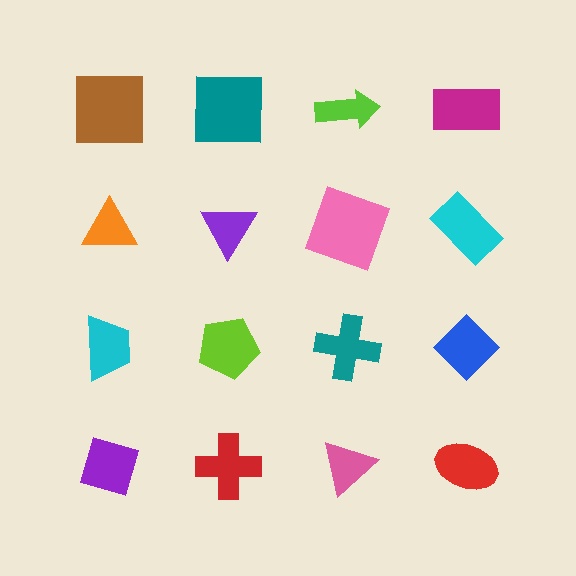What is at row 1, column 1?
A brown square.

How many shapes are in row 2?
4 shapes.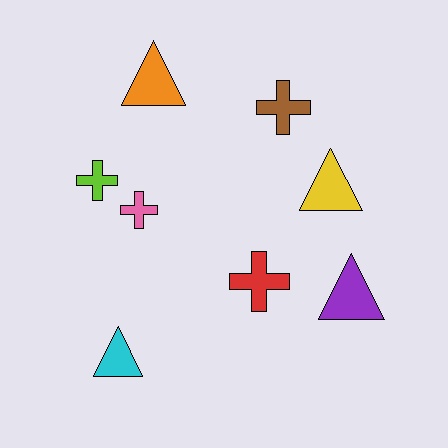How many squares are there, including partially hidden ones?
There are no squares.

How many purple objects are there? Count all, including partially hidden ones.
There is 1 purple object.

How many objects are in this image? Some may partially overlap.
There are 8 objects.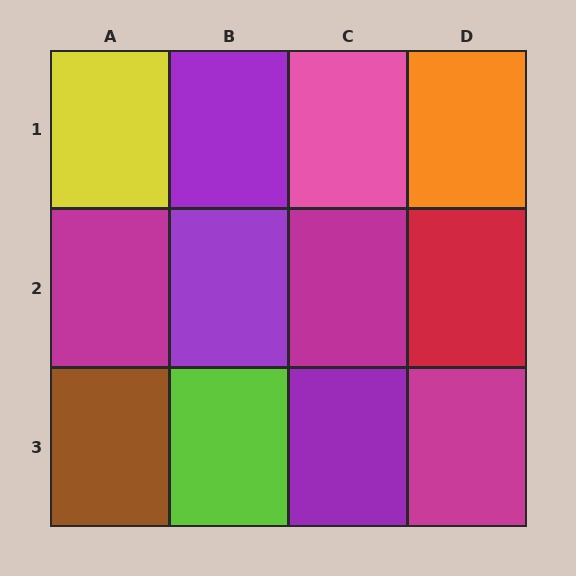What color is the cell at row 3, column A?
Brown.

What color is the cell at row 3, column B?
Lime.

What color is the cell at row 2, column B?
Purple.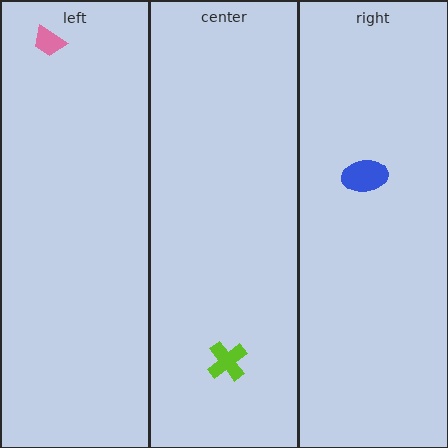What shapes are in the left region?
The pink trapezoid.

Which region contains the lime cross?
The center region.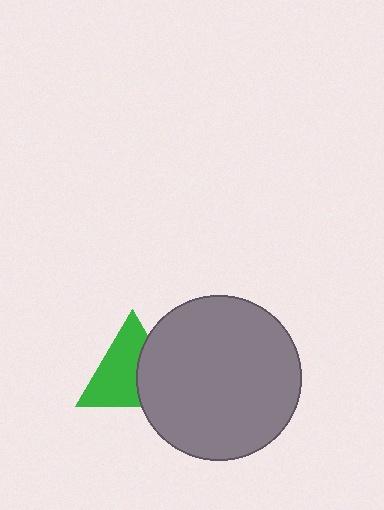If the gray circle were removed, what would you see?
You would see the complete green triangle.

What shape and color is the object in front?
The object in front is a gray circle.